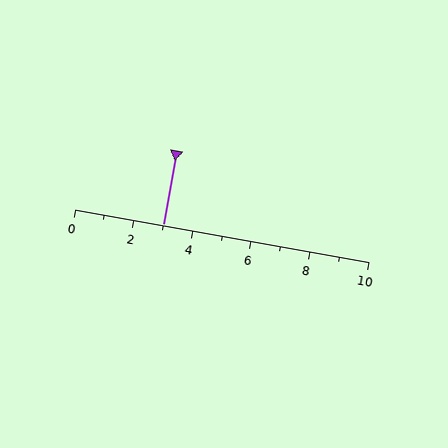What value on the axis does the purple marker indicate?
The marker indicates approximately 3.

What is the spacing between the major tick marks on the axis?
The major ticks are spaced 2 apart.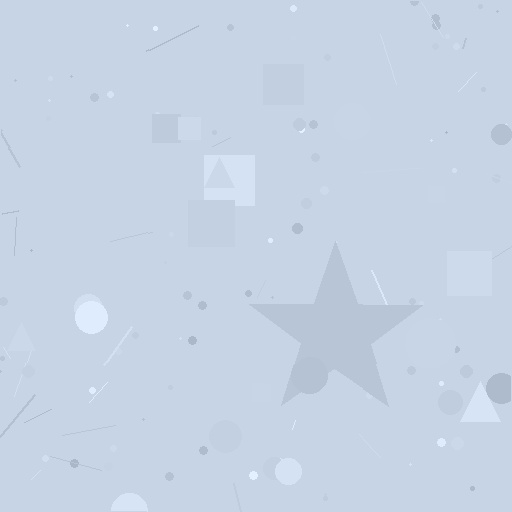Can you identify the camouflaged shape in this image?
The camouflaged shape is a star.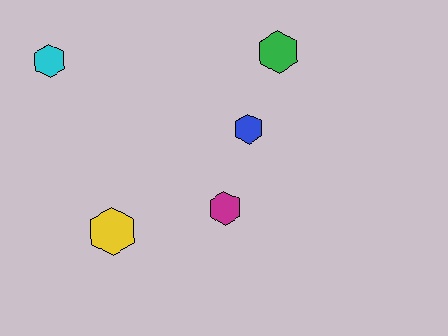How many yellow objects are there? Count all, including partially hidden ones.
There is 1 yellow object.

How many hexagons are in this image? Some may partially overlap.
There are 5 hexagons.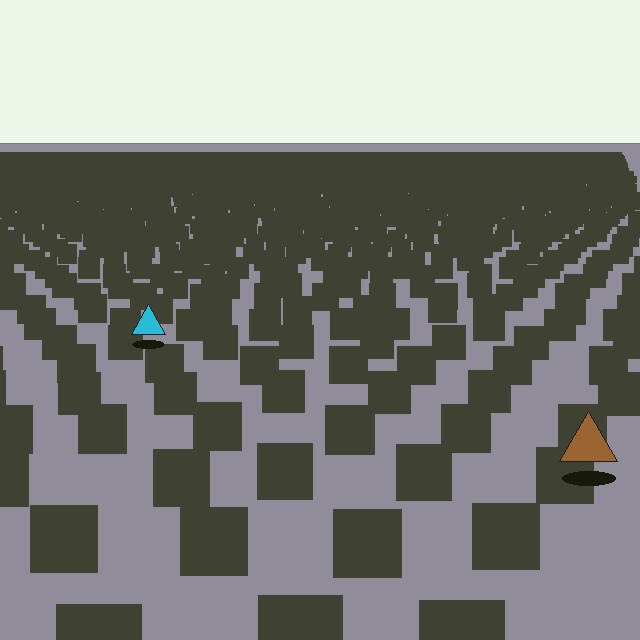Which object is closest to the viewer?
The brown triangle is closest. The texture marks near it are larger and more spread out.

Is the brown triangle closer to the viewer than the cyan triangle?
Yes. The brown triangle is closer — you can tell from the texture gradient: the ground texture is coarser near it.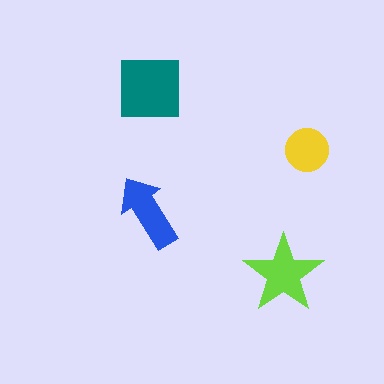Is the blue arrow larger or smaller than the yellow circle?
Larger.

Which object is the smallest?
The yellow circle.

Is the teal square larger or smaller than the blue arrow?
Larger.